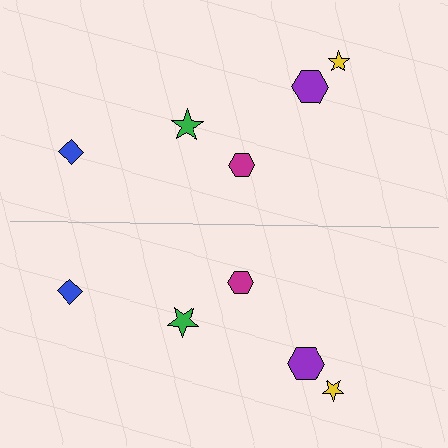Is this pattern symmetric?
Yes, this pattern has bilateral (reflection) symmetry.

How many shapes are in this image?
There are 10 shapes in this image.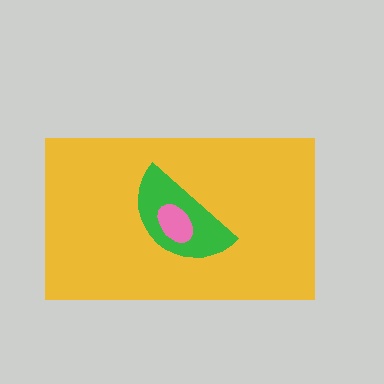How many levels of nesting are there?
3.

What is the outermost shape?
The yellow rectangle.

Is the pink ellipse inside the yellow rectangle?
Yes.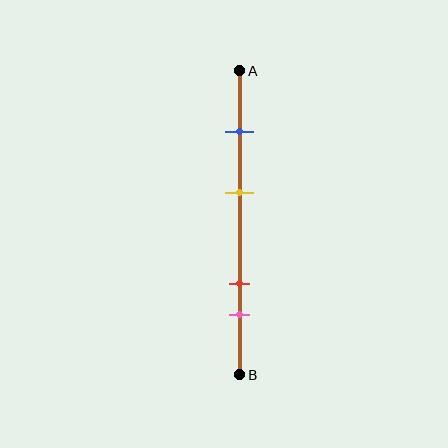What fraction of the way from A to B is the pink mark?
The pink mark is approximately 80% (0.8) of the way from A to B.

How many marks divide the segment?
There are 4 marks dividing the segment.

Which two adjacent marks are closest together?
The red and pink marks are the closest adjacent pair.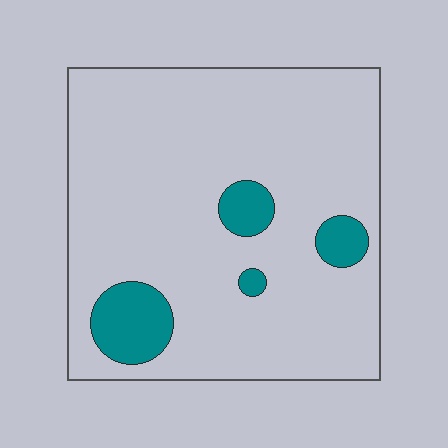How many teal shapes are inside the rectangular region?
4.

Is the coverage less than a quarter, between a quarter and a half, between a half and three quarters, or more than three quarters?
Less than a quarter.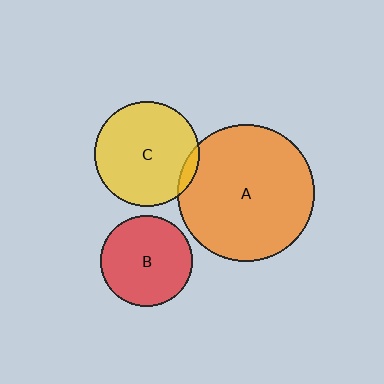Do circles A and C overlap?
Yes.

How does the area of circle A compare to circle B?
Approximately 2.2 times.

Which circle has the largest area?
Circle A (orange).